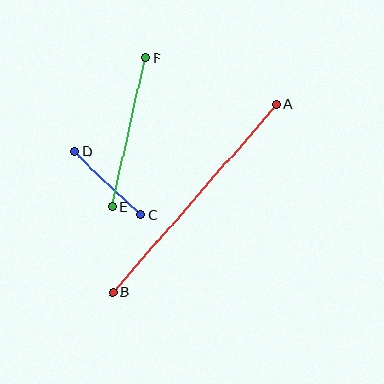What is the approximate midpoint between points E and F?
The midpoint is at approximately (129, 132) pixels.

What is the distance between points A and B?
The distance is approximately 249 pixels.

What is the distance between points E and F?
The distance is approximately 152 pixels.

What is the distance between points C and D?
The distance is approximately 92 pixels.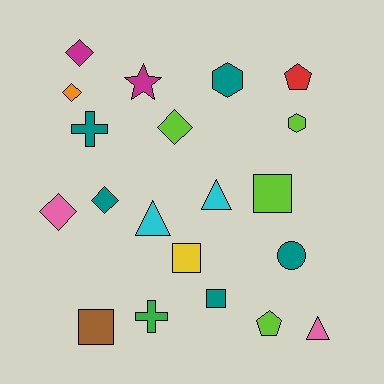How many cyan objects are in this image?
There are 2 cyan objects.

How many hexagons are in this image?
There are 2 hexagons.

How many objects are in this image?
There are 20 objects.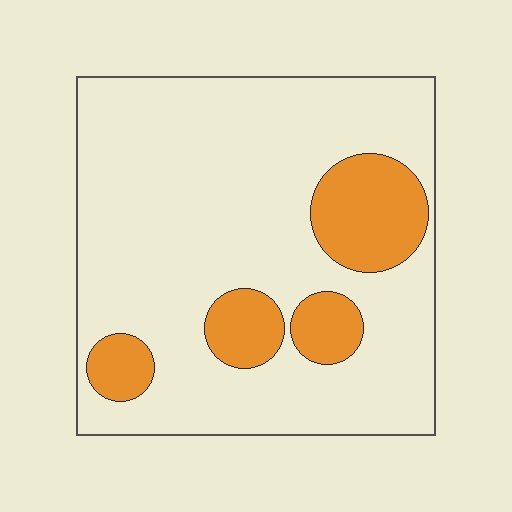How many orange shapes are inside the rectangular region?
4.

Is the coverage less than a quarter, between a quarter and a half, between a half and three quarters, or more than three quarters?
Less than a quarter.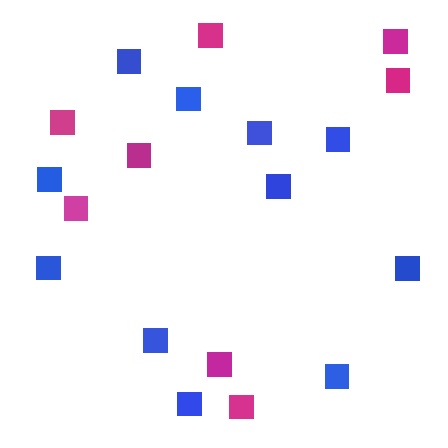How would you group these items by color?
There are 2 groups: one group of blue squares (11) and one group of magenta squares (8).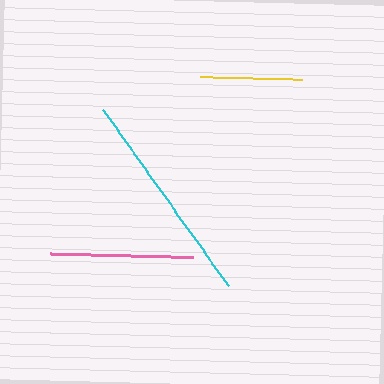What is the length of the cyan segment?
The cyan segment is approximately 216 pixels long.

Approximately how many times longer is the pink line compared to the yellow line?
The pink line is approximately 1.4 times the length of the yellow line.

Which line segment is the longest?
The cyan line is the longest at approximately 216 pixels.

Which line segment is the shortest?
The yellow line is the shortest at approximately 101 pixels.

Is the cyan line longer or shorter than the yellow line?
The cyan line is longer than the yellow line.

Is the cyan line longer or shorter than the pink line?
The cyan line is longer than the pink line.